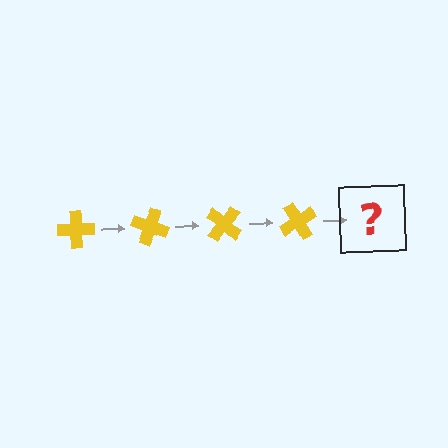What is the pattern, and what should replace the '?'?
The pattern is that the cross rotates 20 degrees each step. The '?' should be a yellow cross rotated 80 degrees.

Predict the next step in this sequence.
The next step is a yellow cross rotated 80 degrees.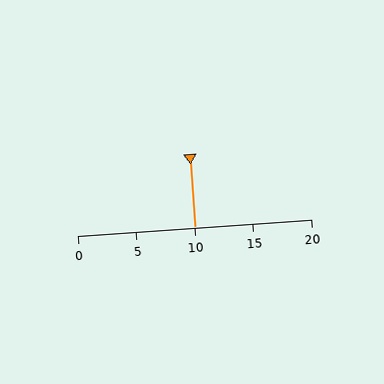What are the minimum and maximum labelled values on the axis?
The axis runs from 0 to 20.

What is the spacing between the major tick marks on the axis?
The major ticks are spaced 5 apart.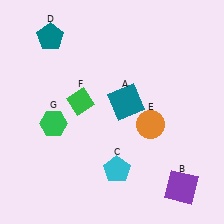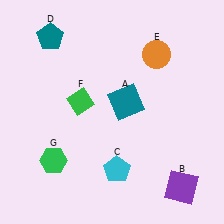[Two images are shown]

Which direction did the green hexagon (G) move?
The green hexagon (G) moved down.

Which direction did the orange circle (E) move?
The orange circle (E) moved up.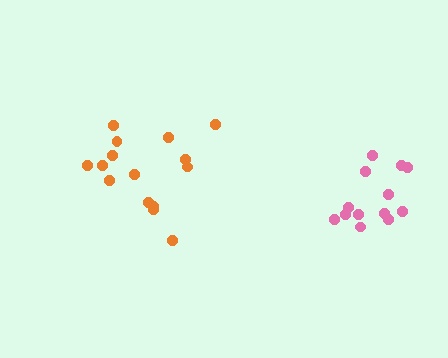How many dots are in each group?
Group 1: 15 dots, Group 2: 13 dots (28 total).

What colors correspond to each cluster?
The clusters are colored: orange, pink.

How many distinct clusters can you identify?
There are 2 distinct clusters.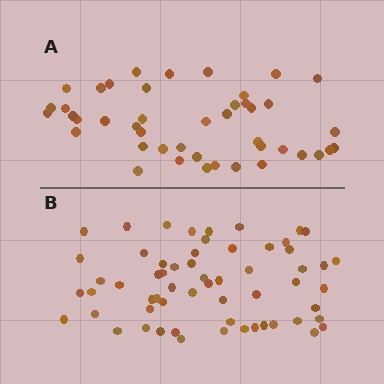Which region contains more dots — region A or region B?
Region B (the bottom region) has more dots.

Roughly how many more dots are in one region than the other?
Region B has approximately 15 more dots than region A.